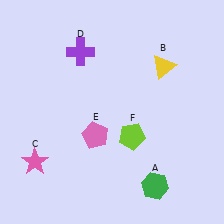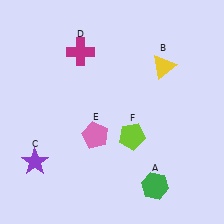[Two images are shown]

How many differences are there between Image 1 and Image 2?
There are 2 differences between the two images.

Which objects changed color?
C changed from pink to purple. D changed from purple to magenta.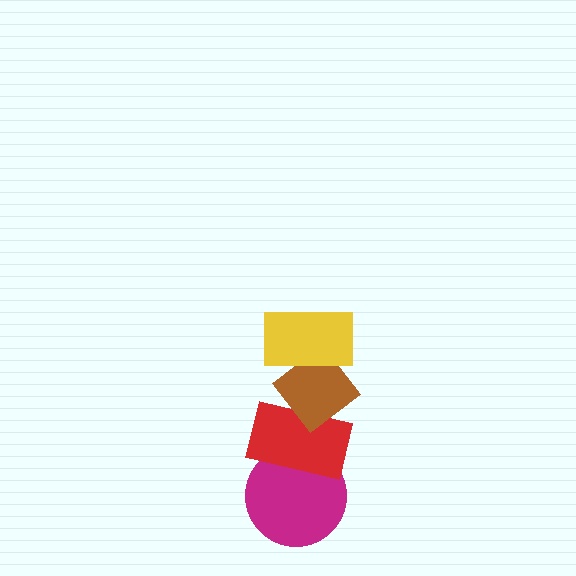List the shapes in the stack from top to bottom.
From top to bottom: the yellow rectangle, the brown diamond, the red rectangle, the magenta circle.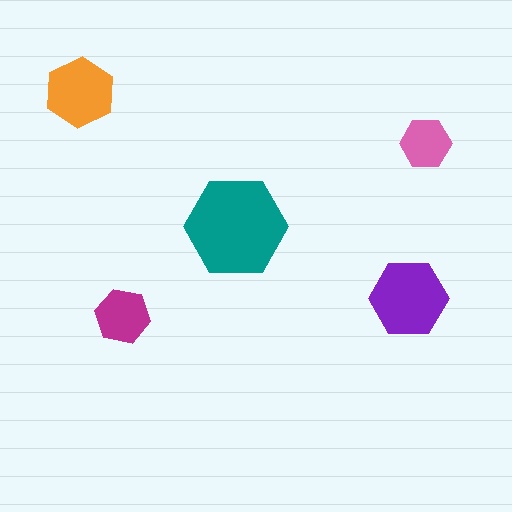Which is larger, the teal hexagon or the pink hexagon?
The teal one.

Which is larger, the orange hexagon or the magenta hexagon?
The orange one.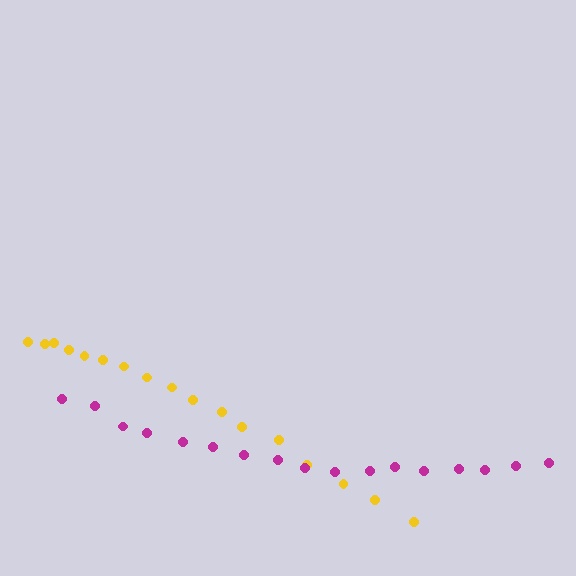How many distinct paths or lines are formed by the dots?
There are 2 distinct paths.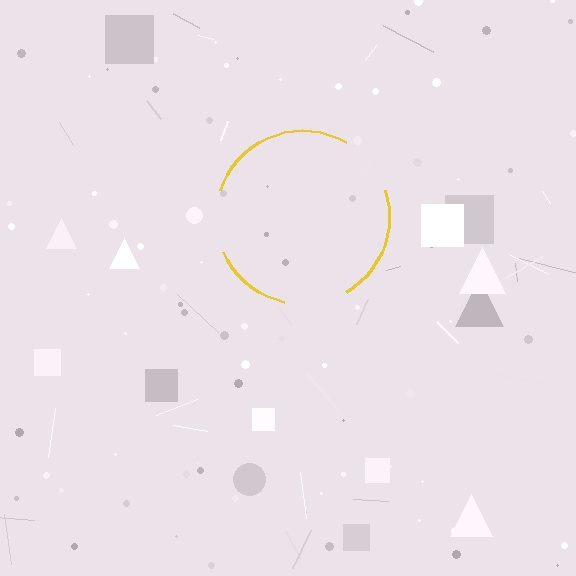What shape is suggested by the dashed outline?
The dashed outline suggests a circle.